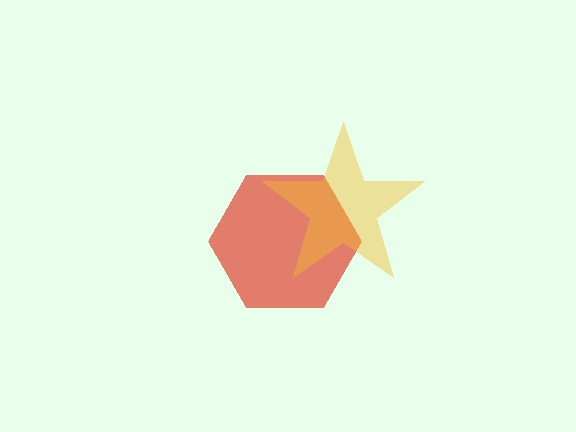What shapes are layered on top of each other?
The layered shapes are: a red hexagon, a yellow star.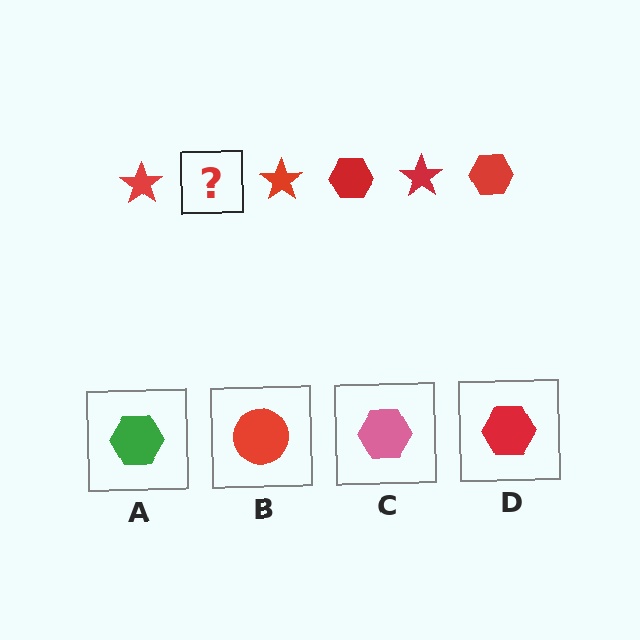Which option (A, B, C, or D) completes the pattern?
D.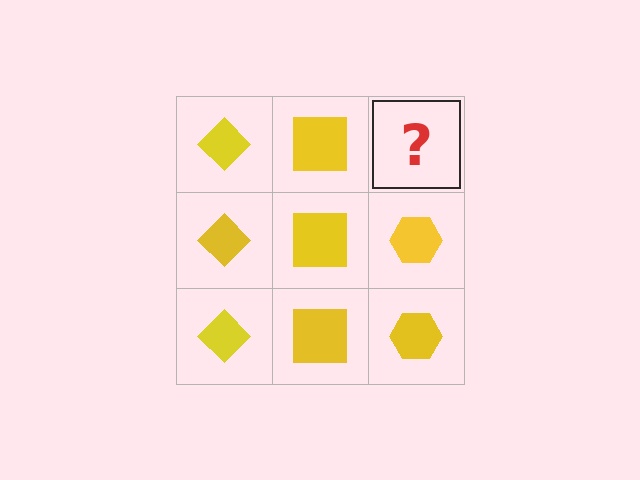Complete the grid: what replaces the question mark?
The question mark should be replaced with a yellow hexagon.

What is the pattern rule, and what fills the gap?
The rule is that each column has a consistent shape. The gap should be filled with a yellow hexagon.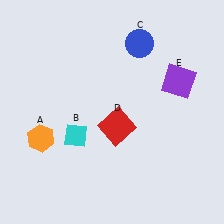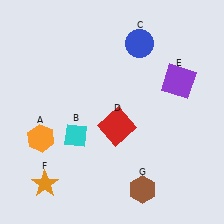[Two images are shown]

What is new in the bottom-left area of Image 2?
An orange star (F) was added in the bottom-left area of Image 2.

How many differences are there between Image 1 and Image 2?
There are 2 differences between the two images.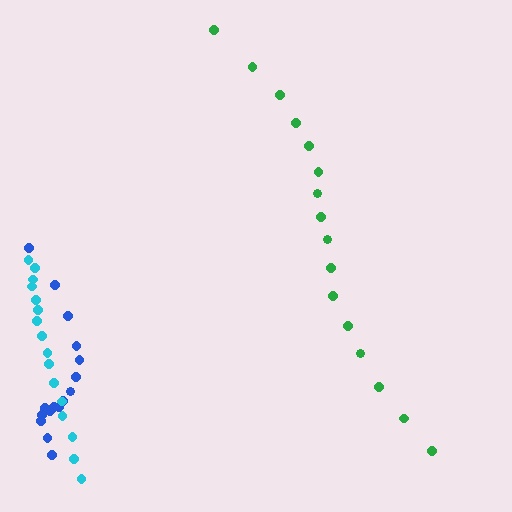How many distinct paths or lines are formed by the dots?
There are 3 distinct paths.